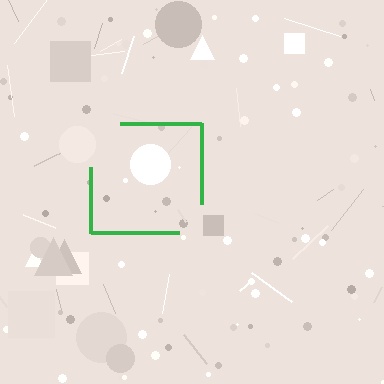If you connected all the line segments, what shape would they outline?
They would outline a square.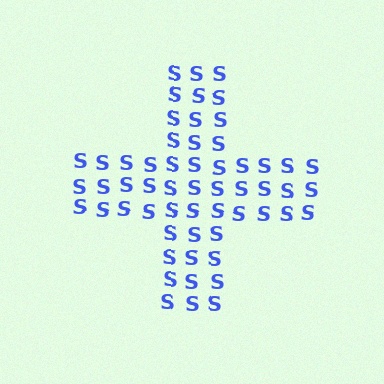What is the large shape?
The large shape is a cross.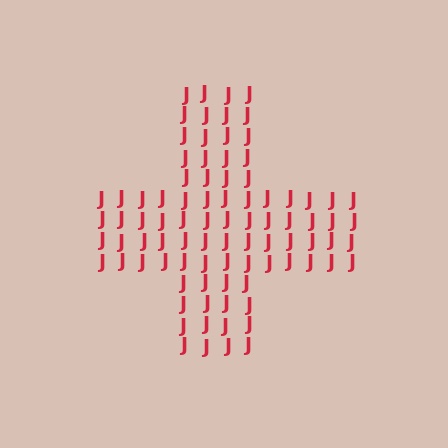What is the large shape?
The large shape is a cross.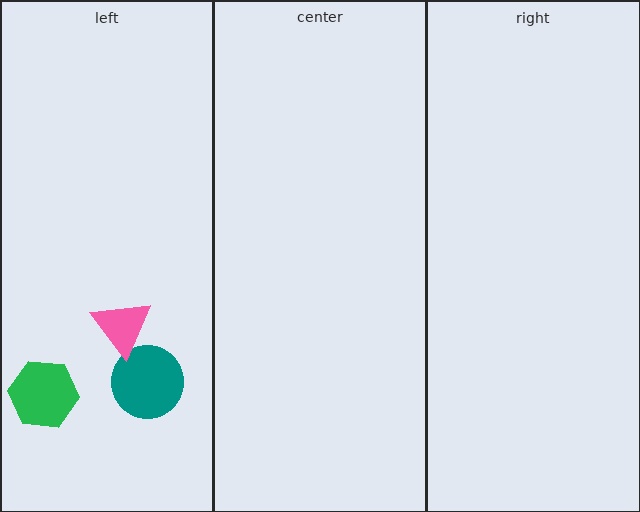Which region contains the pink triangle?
The left region.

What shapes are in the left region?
The teal circle, the green hexagon, the pink triangle.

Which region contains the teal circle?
The left region.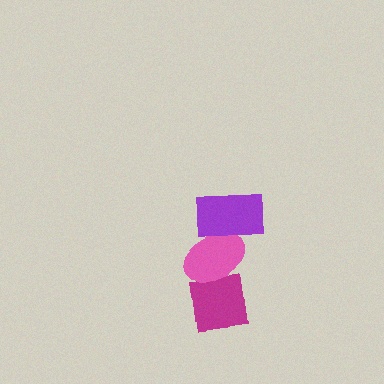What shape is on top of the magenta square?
The pink ellipse is on top of the magenta square.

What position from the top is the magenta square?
The magenta square is 3rd from the top.